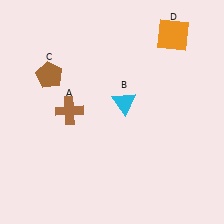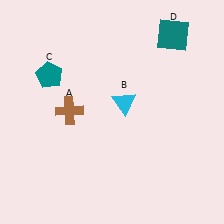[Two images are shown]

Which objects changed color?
C changed from brown to teal. D changed from orange to teal.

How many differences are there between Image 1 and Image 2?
There are 2 differences between the two images.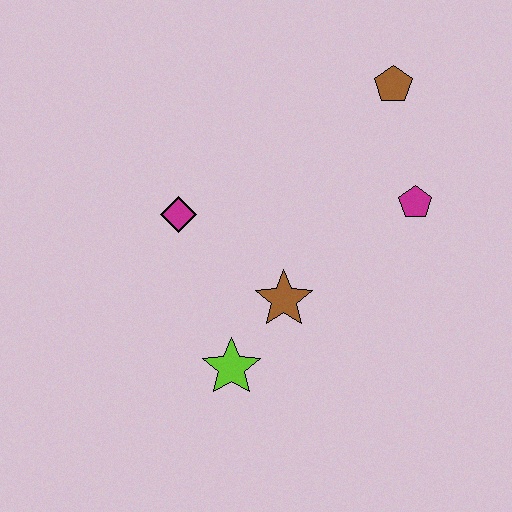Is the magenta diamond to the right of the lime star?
No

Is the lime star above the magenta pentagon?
No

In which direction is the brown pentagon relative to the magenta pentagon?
The brown pentagon is above the magenta pentagon.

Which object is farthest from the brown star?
The brown pentagon is farthest from the brown star.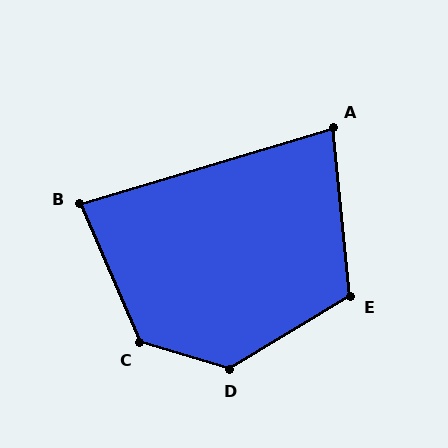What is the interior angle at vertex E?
Approximately 115 degrees (obtuse).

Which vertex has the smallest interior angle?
A, at approximately 79 degrees.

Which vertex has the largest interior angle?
D, at approximately 132 degrees.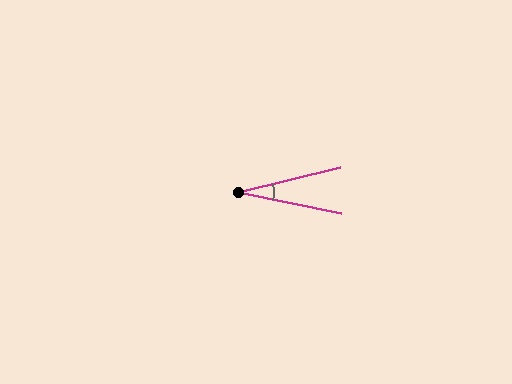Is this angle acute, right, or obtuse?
It is acute.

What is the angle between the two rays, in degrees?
Approximately 25 degrees.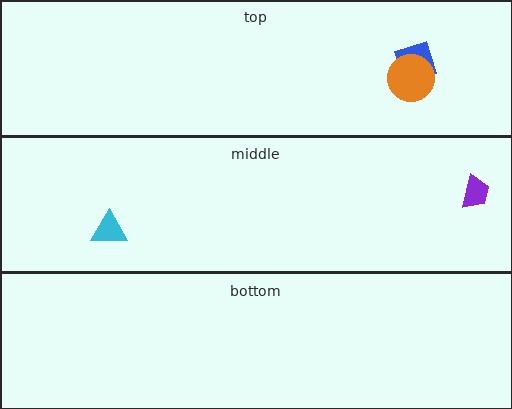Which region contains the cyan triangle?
The middle region.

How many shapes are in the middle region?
2.